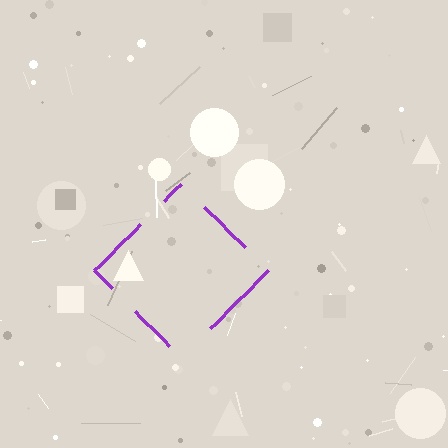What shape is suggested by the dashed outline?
The dashed outline suggests a diamond.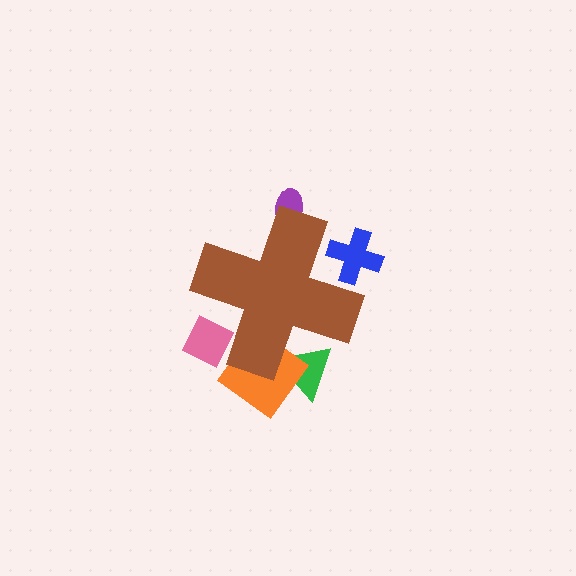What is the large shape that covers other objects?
A brown cross.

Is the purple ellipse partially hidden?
Yes, the purple ellipse is partially hidden behind the brown cross.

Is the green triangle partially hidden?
Yes, the green triangle is partially hidden behind the brown cross.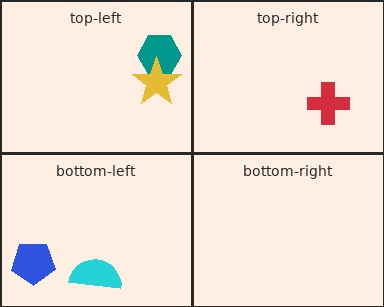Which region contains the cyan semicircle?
The bottom-left region.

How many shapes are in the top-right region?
1.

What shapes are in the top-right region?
The red cross.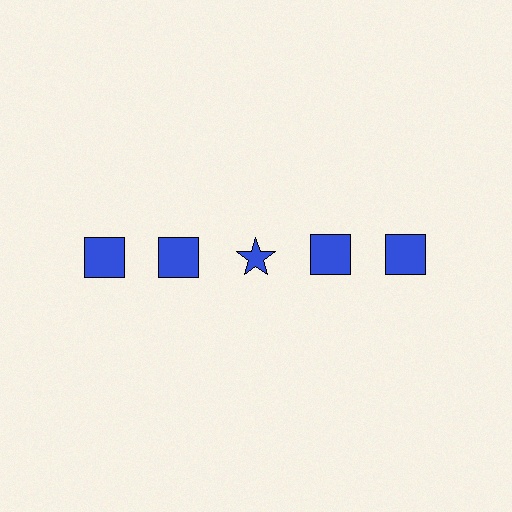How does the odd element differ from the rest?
It has a different shape: star instead of square.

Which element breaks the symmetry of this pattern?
The blue star in the top row, center column breaks the symmetry. All other shapes are blue squares.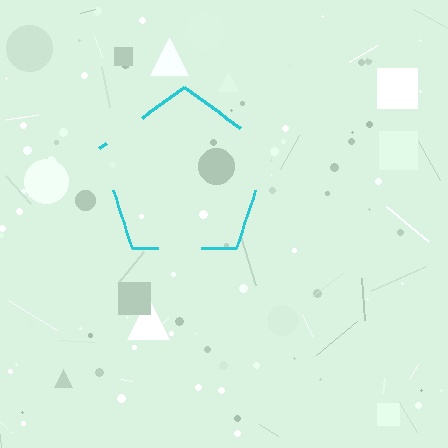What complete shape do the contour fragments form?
The contour fragments form a pentagon.